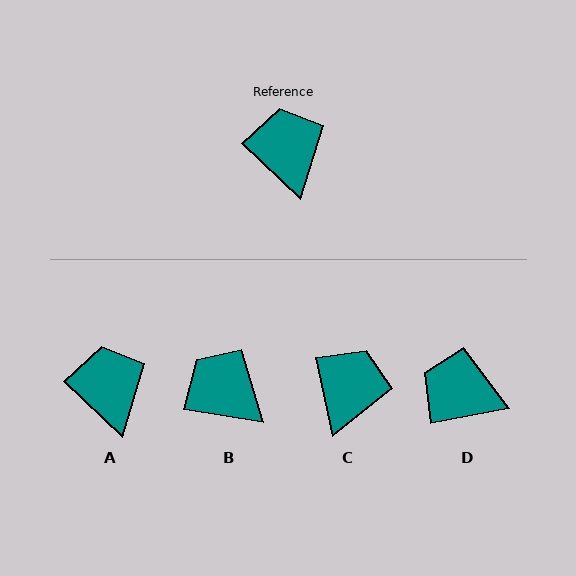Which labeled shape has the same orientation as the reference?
A.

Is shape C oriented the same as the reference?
No, it is off by about 35 degrees.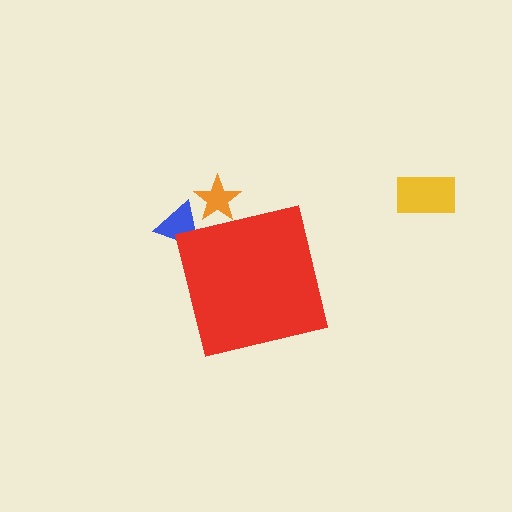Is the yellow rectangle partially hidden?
No, the yellow rectangle is fully visible.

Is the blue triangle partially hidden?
Yes, the blue triangle is partially hidden behind the red square.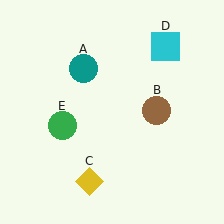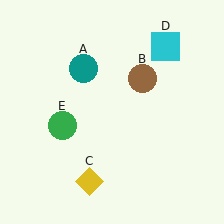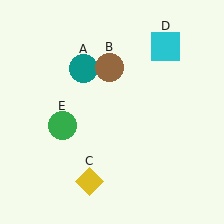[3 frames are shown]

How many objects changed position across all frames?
1 object changed position: brown circle (object B).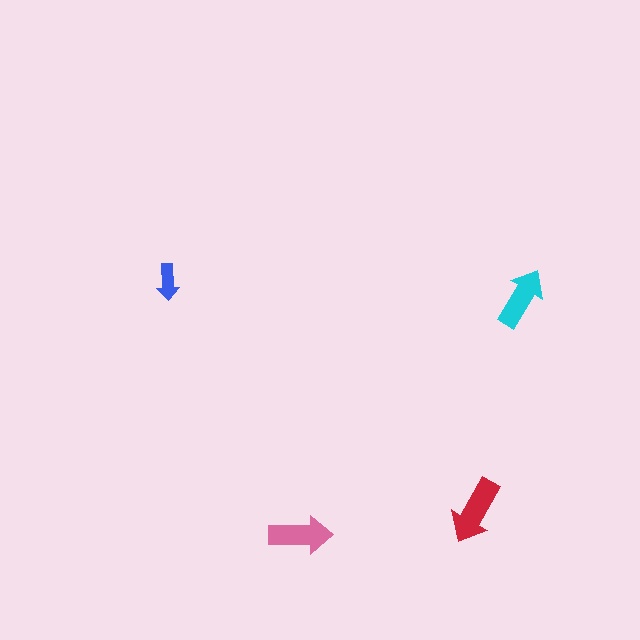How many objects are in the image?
There are 4 objects in the image.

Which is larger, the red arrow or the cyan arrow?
The red one.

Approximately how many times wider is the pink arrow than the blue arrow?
About 2 times wider.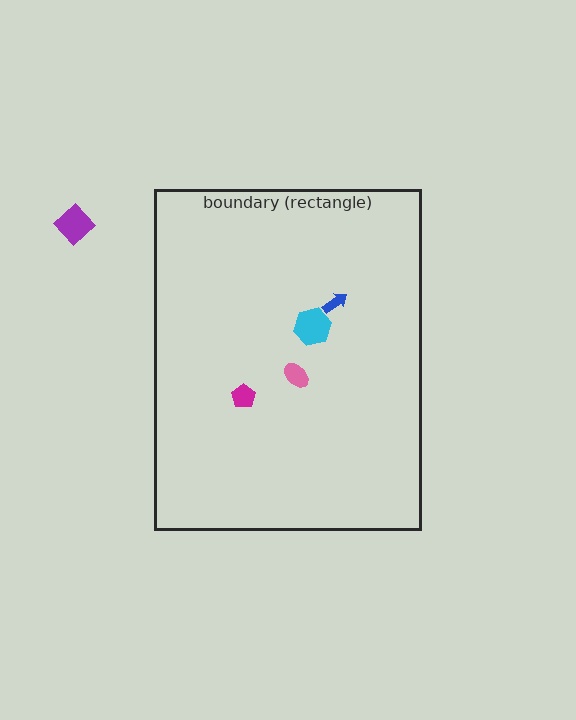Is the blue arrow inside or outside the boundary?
Inside.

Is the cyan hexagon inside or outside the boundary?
Inside.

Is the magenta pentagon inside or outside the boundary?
Inside.